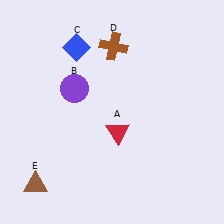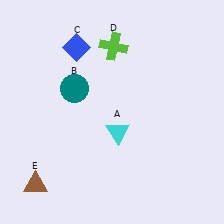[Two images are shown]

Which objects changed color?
A changed from red to cyan. B changed from purple to teal. D changed from brown to lime.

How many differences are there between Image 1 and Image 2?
There are 3 differences between the two images.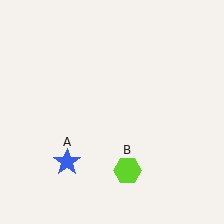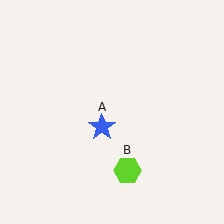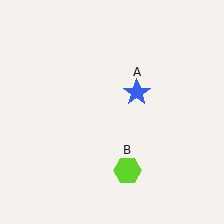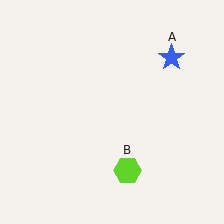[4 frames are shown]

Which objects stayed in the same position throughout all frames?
Lime hexagon (object B) remained stationary.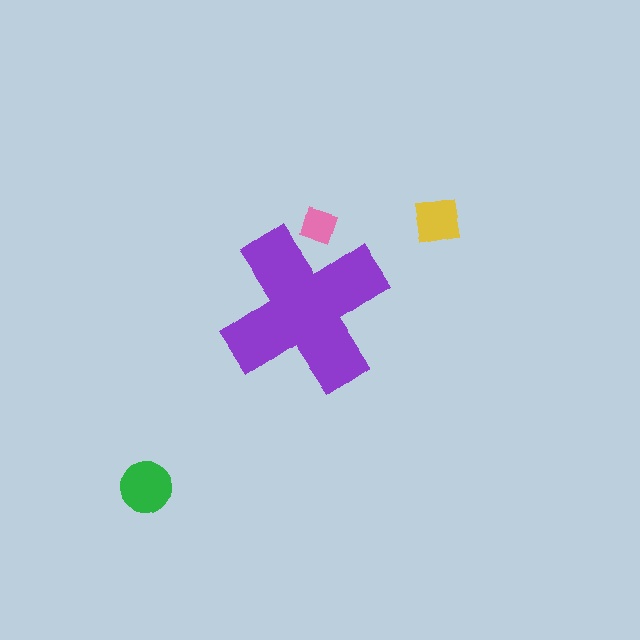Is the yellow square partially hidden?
No, the yellow square is fully visible.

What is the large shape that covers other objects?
A purple cross.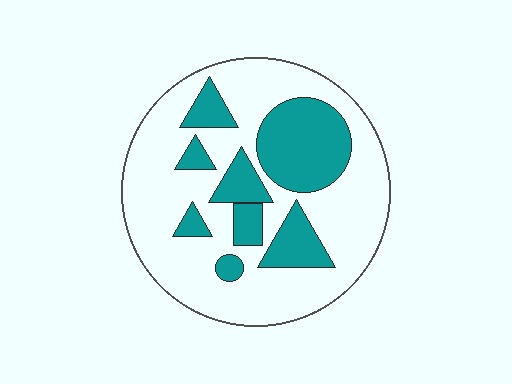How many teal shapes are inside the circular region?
8.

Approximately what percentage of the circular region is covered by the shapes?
Approximately 30%.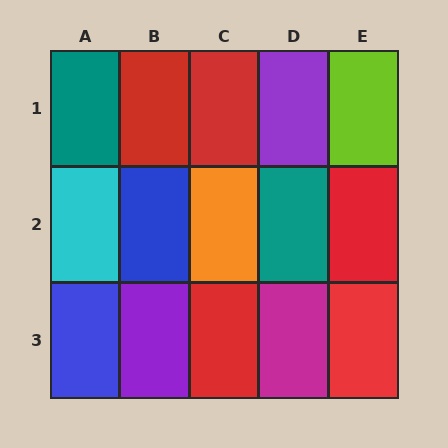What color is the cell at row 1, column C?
Red.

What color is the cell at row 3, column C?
Red.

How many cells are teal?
2 cells are teal.